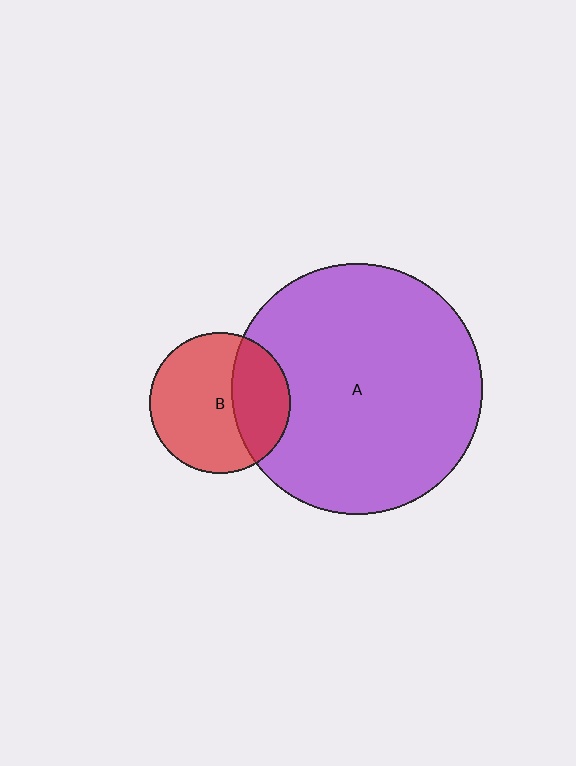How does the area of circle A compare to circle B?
Approximately 3.2 times.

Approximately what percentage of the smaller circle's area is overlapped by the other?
Approximately 35%.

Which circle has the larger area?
Circle A (purple).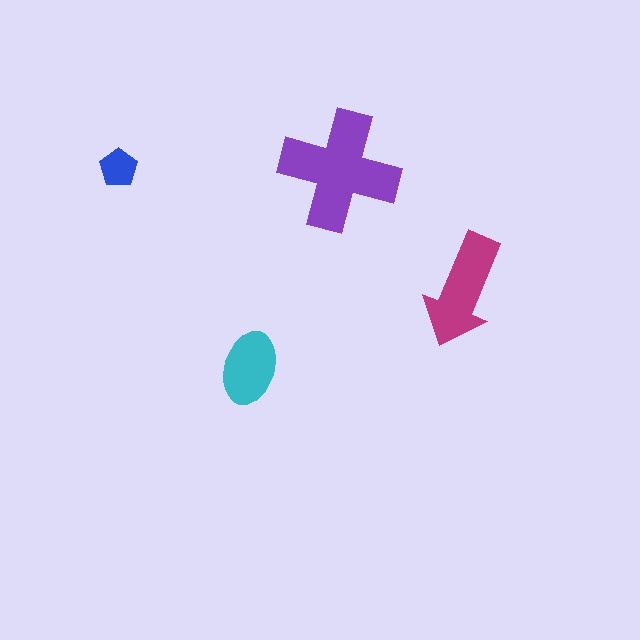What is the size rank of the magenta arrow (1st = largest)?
2nd.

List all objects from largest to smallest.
The purple cross, the magenta arrow, the cyan ellipse, the blue pentagon.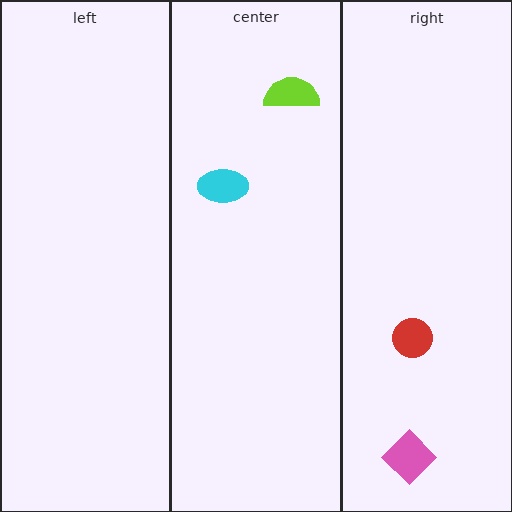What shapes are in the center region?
The cyan ellipse, the lime semicircle.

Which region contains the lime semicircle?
The center region.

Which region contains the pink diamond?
The right region.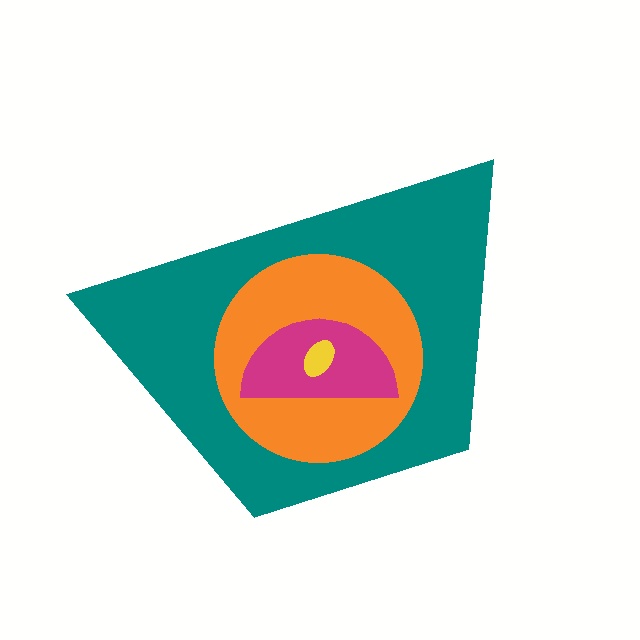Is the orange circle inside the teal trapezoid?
Yes.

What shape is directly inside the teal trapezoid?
The orange circle.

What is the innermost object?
The yellow ellipse.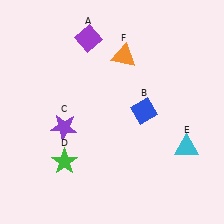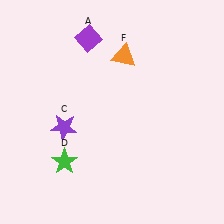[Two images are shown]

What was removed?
The cyan triangle (E), the blue diamond (B) were removed in Image 2.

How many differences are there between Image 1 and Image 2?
There are 2 differences between the two images.